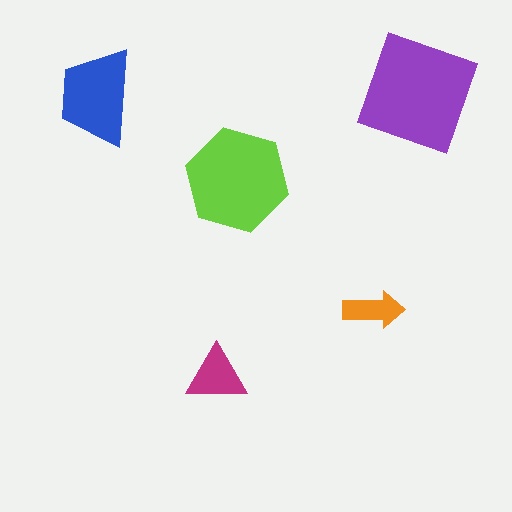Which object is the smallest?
The orange arrow.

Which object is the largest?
The purple square.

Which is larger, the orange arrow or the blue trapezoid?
The blue trapezoid.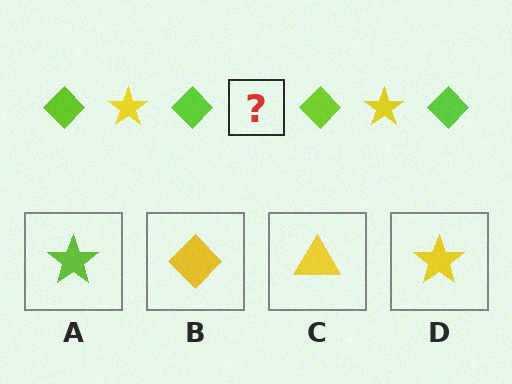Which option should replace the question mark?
Option D.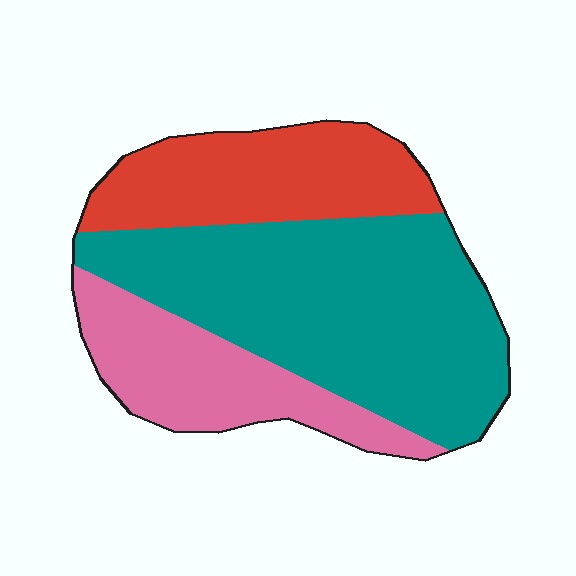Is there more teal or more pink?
Teal.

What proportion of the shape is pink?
Pink takes up between a sixth and a third of the shape.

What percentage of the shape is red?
Red takes up between a sixth and a third of the shape.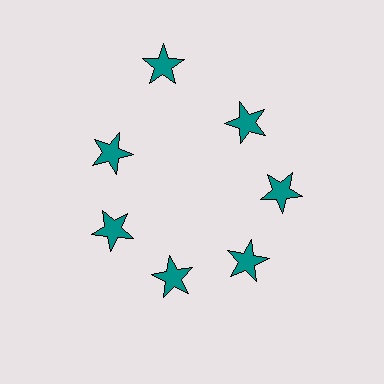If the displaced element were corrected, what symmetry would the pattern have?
It would have 7-fold rotational symmetry — the pattern would map onto itself every 51 degrees.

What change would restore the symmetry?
The symmetry would be restored by moving it inward, back onto the ring so that all 7 stars sit at equal angles and equal distance from the center.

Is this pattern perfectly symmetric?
No. The 7 teal stars are arranged in a ring, but one element near the 12 o'clock position is pushed outward from the center, breaking the 7-fold rotational symmetry.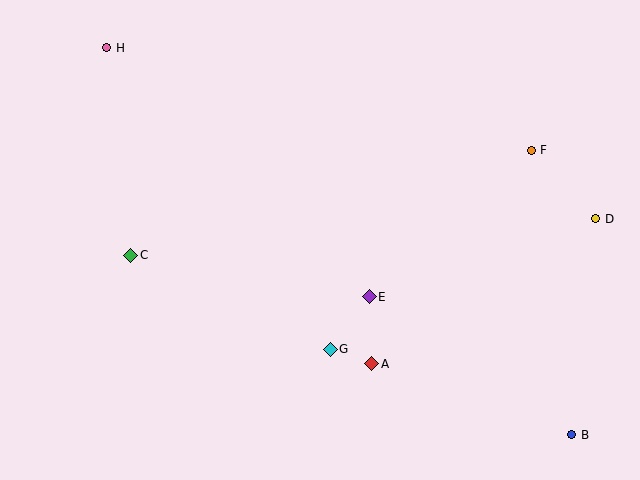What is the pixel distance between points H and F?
The distance between H and F is 437 pixels.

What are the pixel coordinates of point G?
Point G is at (330, 349).